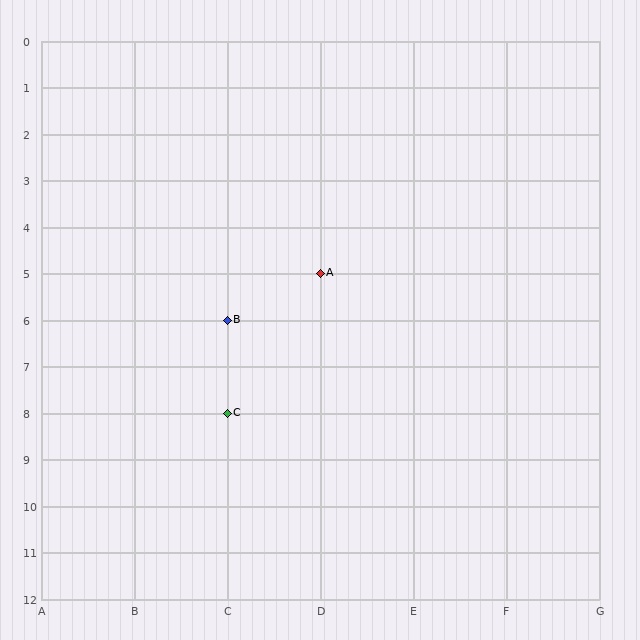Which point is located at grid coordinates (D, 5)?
Point A is at (D, 5).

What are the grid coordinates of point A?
Point A is at grid coordinates (D, 5).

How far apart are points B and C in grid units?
Points B and C are 2 rows apart.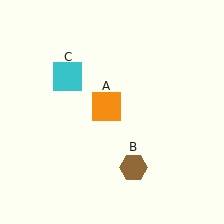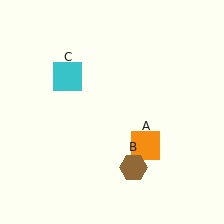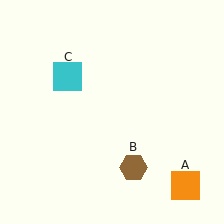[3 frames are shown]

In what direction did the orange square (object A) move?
The orange square (object A) moved down and to the right.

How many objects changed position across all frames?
1 object changed position: orange square (object A).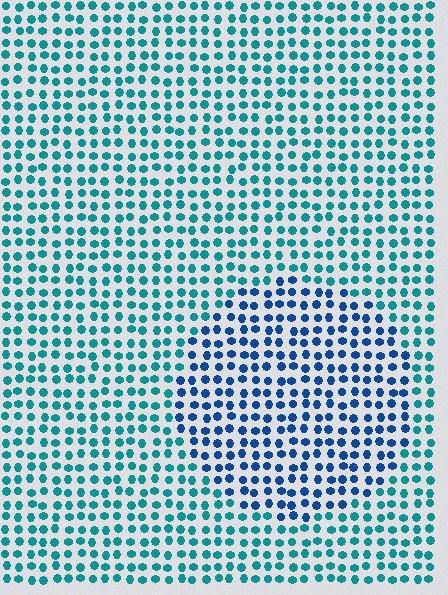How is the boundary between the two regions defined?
The boundary is defined purely by a slight shift in hue (about 34 degrees). Spacing, size, and orientation are identical on both sides.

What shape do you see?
I see a circle.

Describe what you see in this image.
The image is filled with small teal elements in a uniform arrangement. A circle-shaped region is visible where the elements are tinted to a slightly different hue, forming a subtle color boundary.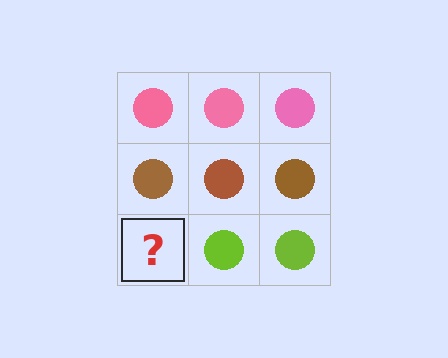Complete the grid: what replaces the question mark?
The question mark should be replaced with a lime circle.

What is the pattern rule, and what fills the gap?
The rule is that each row has a consistent color. The gap should be filled with a lime circle.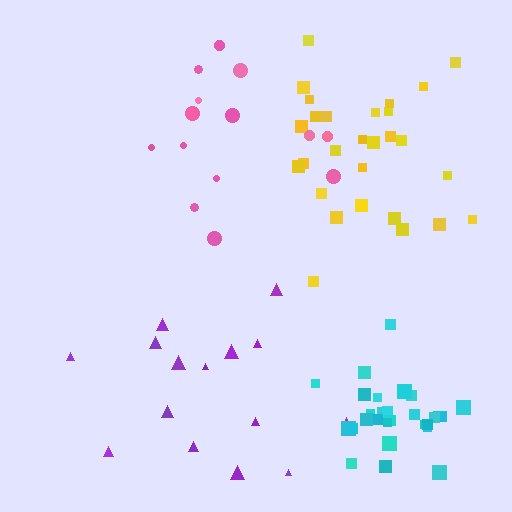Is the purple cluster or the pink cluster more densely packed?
Pink.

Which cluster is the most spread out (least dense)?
Purple.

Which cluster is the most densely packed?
Cyan.